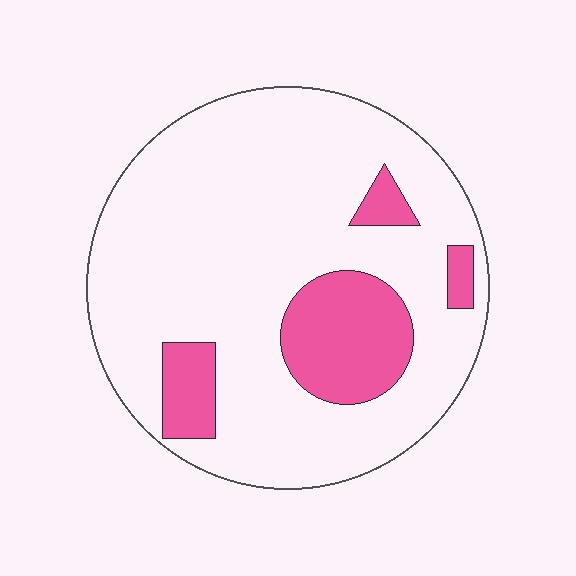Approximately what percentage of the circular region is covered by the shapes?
Approximately 20%.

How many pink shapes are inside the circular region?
4.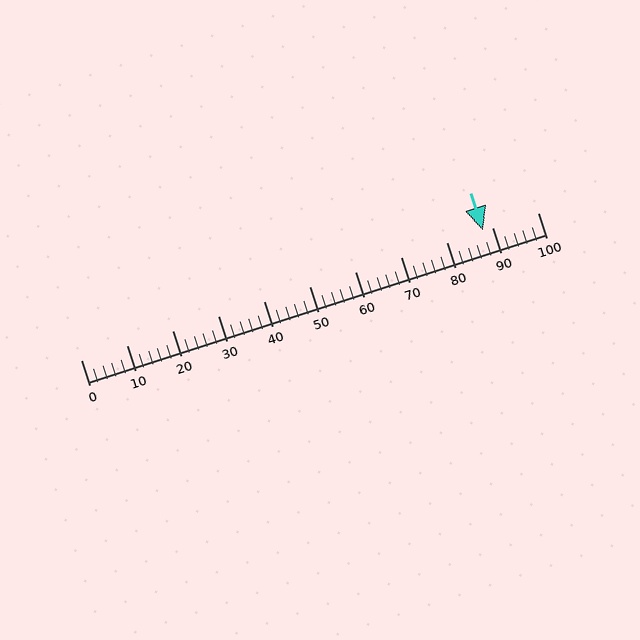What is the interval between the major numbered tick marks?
The major tick marks are spaced 10 units apart.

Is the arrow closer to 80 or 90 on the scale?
The arrow is closer to 90.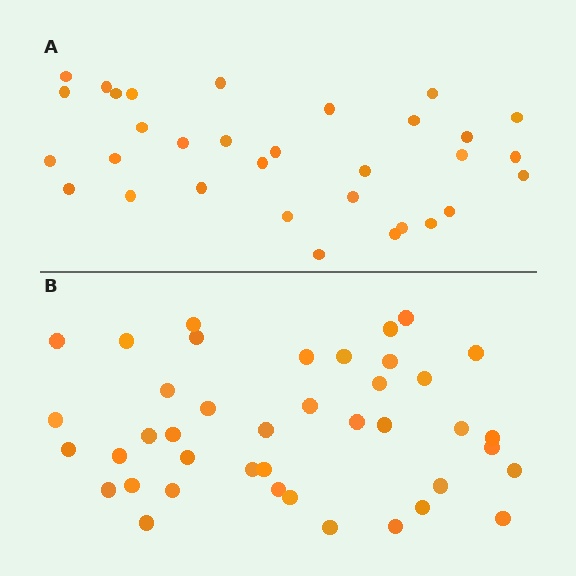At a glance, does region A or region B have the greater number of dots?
Region B (the bottom region) has more dots.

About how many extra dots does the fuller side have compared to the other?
Region B has roughly 8 or so more dots than region A.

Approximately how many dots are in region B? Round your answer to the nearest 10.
About 40 dots. (The exact count is 41, which rounds to 40.)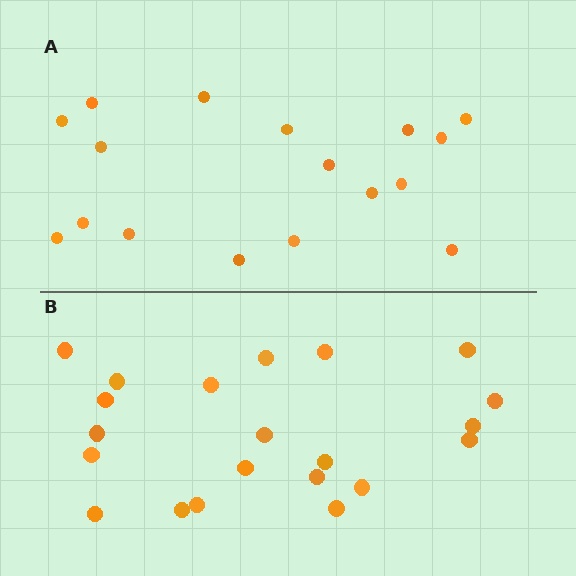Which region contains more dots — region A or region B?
Region B (the bottom region) has more dots.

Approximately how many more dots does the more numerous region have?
Region B has about 4 more dots than region A.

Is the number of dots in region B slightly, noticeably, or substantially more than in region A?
Region B has only slightly more — the two regions are fairly close. The ratio is roughly 1.2 to 1.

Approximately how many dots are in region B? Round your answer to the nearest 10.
About 20 dots. (The exact count is 21, which rounds to 20.)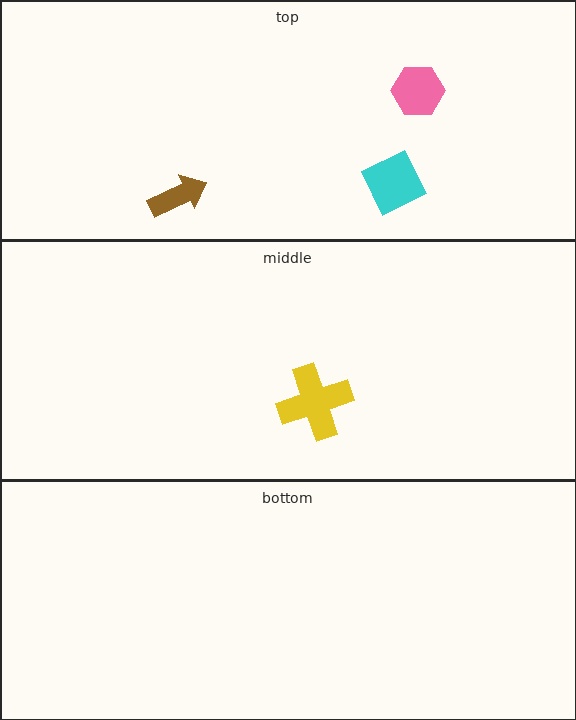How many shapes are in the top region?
3.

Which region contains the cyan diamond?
The top region.